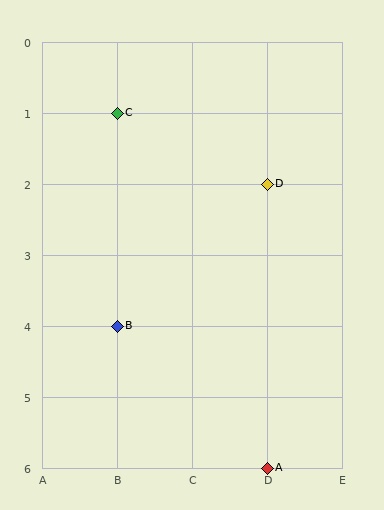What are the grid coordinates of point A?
Point A is at grid coordinates (D, 6).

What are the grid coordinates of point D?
Point D is at grid coordinates (D, 2).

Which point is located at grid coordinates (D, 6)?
Point A is at (D, 6).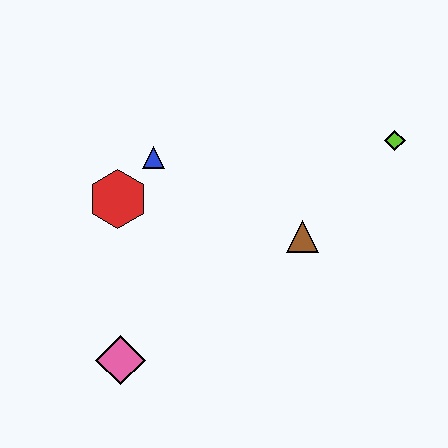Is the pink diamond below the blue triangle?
Yes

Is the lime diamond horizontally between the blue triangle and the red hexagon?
No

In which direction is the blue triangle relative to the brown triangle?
The blue triangle is to the left of the brown triangle.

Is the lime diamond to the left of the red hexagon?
No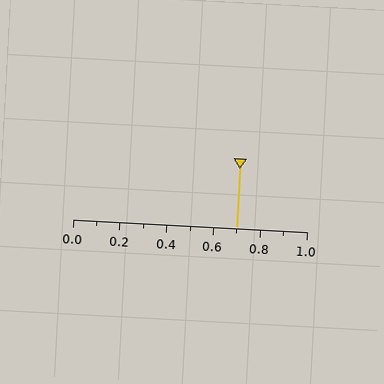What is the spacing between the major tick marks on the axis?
The major ticks are spaced 0.2 apart.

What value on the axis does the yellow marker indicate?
The marker indicates approximately 0.7.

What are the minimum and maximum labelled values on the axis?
The axis runs from 0.0 to 1.0.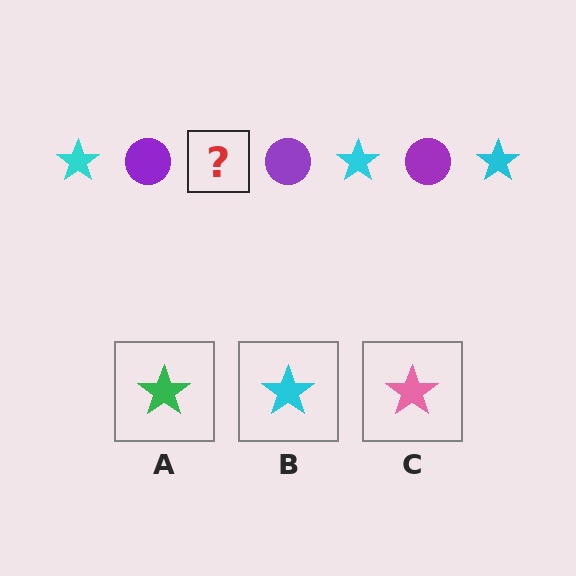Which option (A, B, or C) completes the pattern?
B.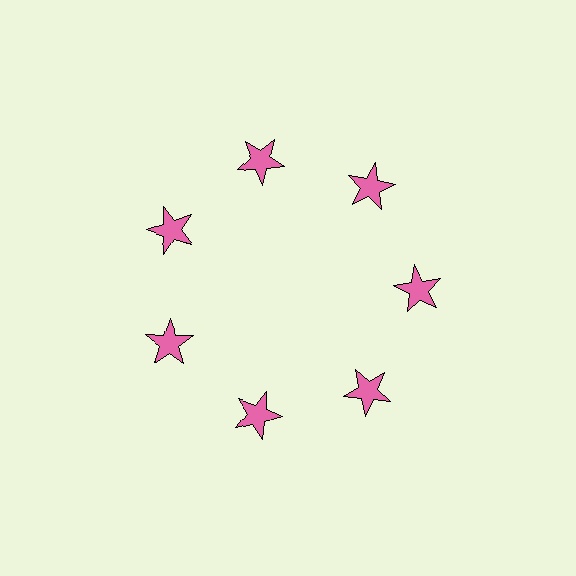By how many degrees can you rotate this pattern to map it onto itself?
The pattern maps onto itself every 51 degrees of rotation.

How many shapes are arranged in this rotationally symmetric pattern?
There are 7 shapes, arranged in 7 groups of 1.